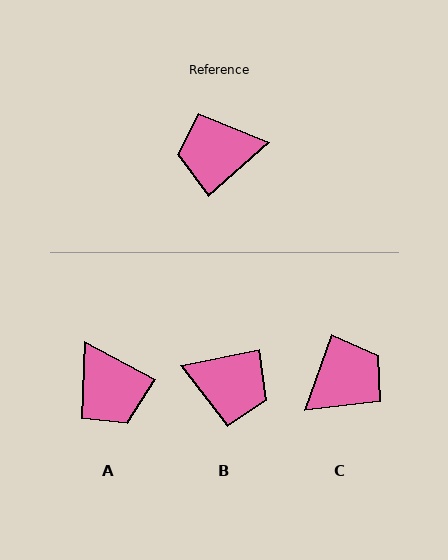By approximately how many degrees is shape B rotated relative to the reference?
Approximately 150 degrees counter-clockwise.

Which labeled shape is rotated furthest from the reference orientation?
C, about 151 degrees away.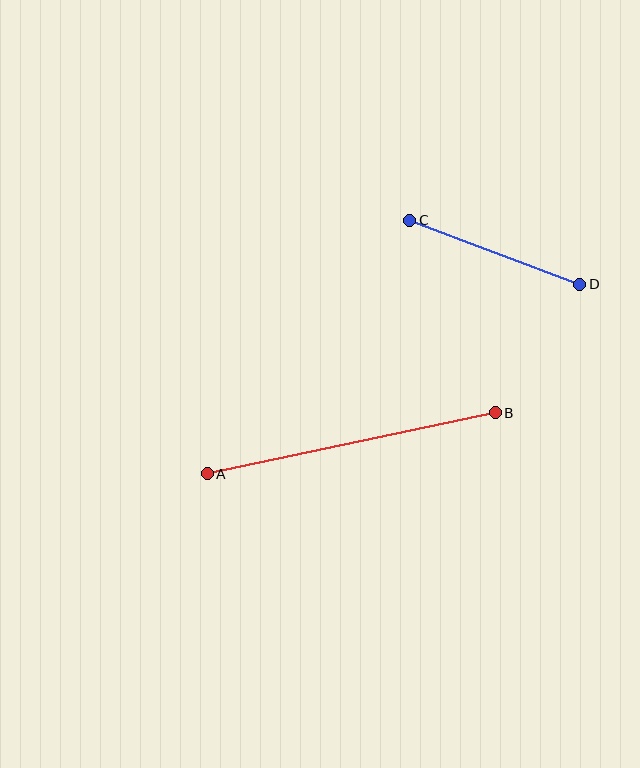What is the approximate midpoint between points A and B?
The midpoint is at approximately (351, 443) pixels.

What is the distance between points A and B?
The distance is approximately 294 pixels.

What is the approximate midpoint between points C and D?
The midpoint is at approximately (495, 252) pixels.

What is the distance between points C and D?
The distance is approximately 182 pixels.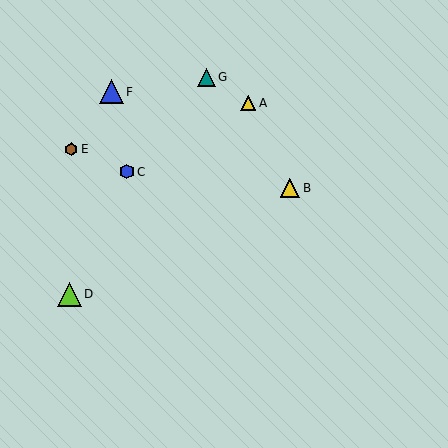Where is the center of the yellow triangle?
The center of the yellow triangle is at (290, 188).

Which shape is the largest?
The blue triangle (labeled F) is the largest.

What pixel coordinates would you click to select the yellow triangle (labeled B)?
Click at (290, 188) to select the yellow triangle B.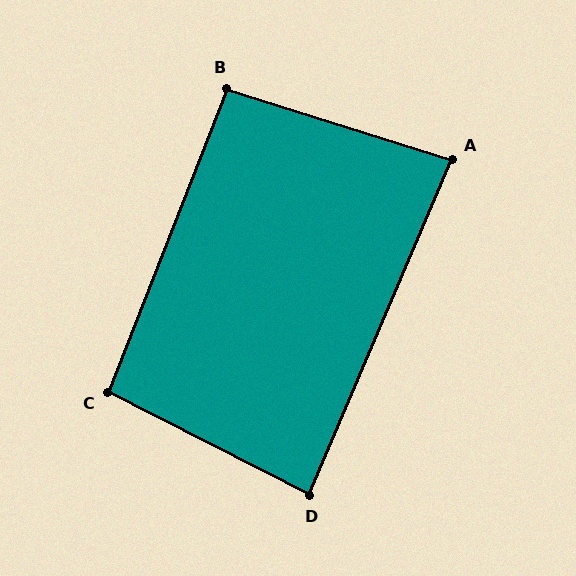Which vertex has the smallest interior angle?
A, at approximately 84 degrees.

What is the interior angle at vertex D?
Approximately 86 degrees (approximately right).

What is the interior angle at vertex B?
Approximately 94 degrees (approximately right).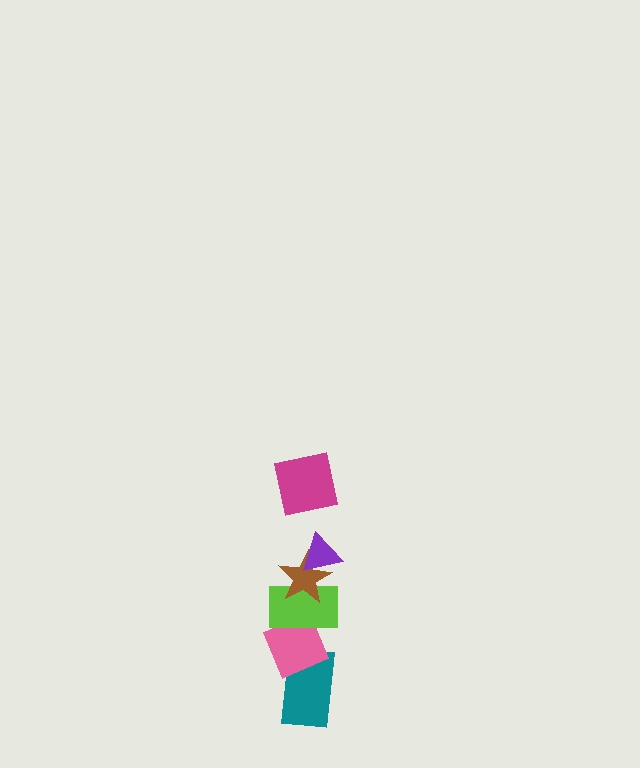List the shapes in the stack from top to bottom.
From top to bottom: the magenta square, the purple triangle, the brown star, the lime rectangle, the pink diamond, the teal rectangle.